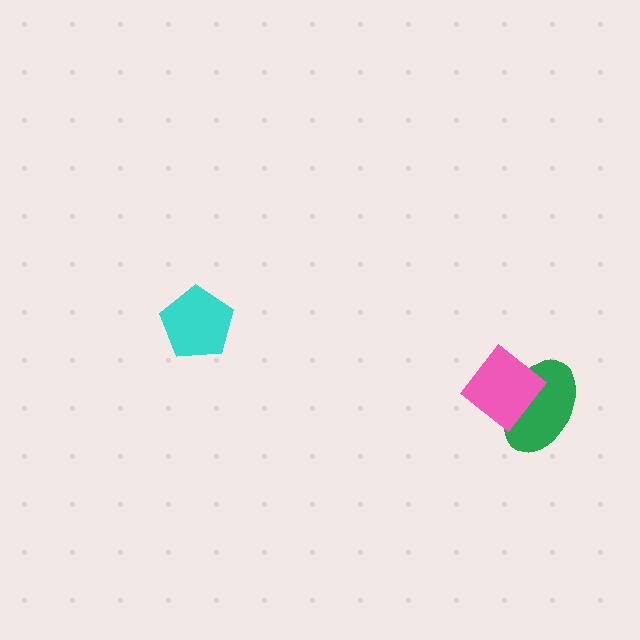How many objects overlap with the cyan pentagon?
0 objects overlap with the cyan pentagon.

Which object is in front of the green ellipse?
The pink diamond is in front of the green ellipse.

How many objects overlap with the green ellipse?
1 object overlaps with the green ellipse.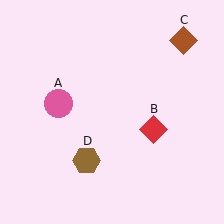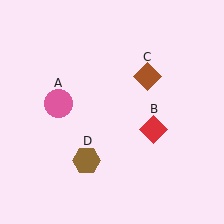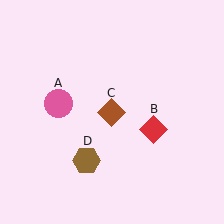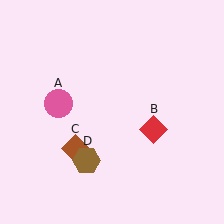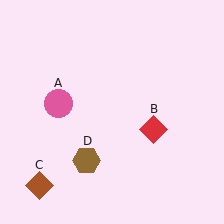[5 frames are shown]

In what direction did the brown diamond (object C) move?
The brown diamond (object C) moved down and to the left.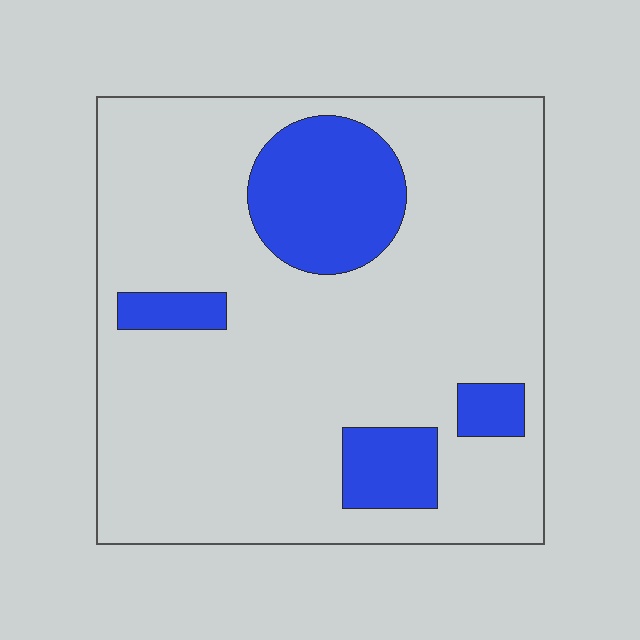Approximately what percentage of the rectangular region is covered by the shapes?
Approximately 20%.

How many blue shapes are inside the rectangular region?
4.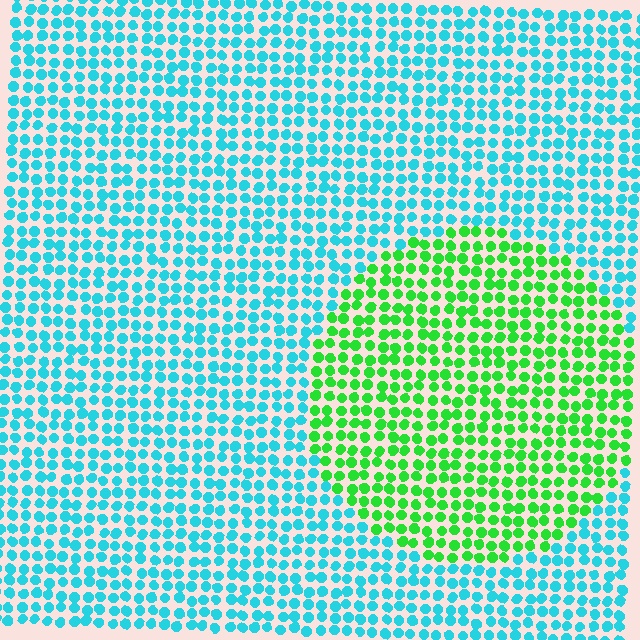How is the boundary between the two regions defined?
The boundary is defined purely by a slight shift in hue (about 61 degrees). Spacing, size, and orientation are identical on both sides.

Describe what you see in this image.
The image is filled with small cyan elements in a uniform arrangement. A circle-shaped region is visible where the elements are tinted to a slightly different hue, forming a subtle color boundary.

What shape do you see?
I see a circle.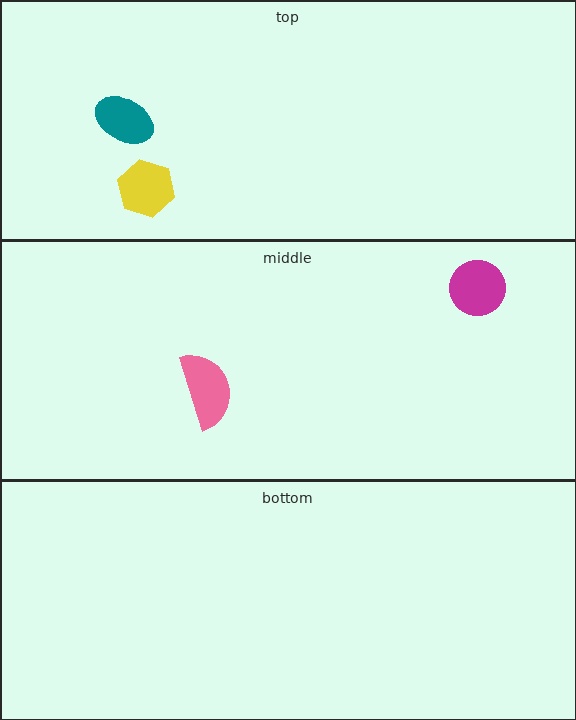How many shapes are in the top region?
2.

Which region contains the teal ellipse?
The top region.